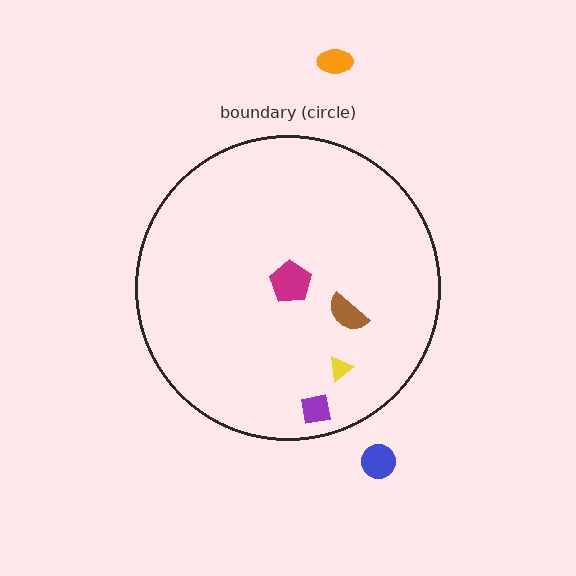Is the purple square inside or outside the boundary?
Inside.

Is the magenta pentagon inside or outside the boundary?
Inside.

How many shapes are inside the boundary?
4 inside, 2 outside.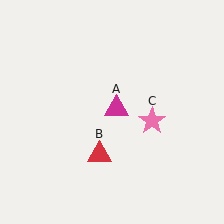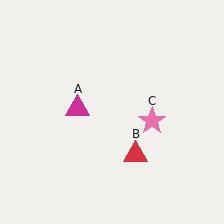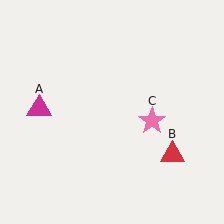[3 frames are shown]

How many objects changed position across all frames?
2 objects changed position: magenta triangle (object A), red triangle (object B).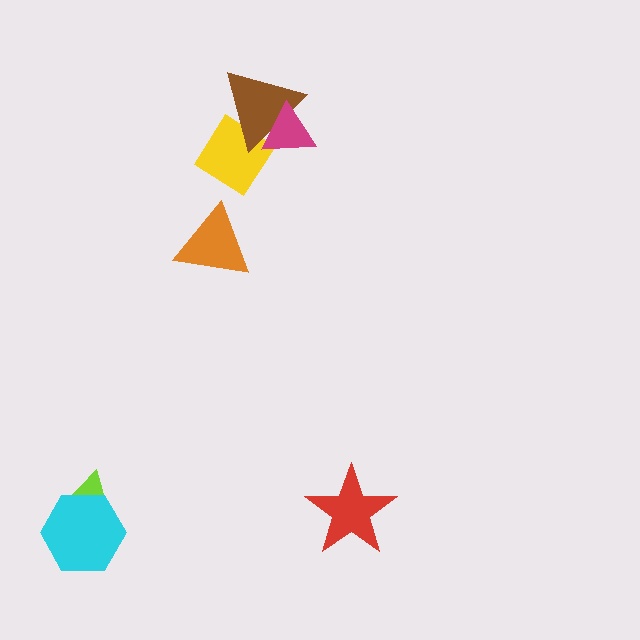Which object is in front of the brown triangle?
The magenta triangle is in front of the brown triangle.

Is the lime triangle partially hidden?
Yes, it is partially covered by another shape.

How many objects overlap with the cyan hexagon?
1 object overlaps with the cyan hexagon.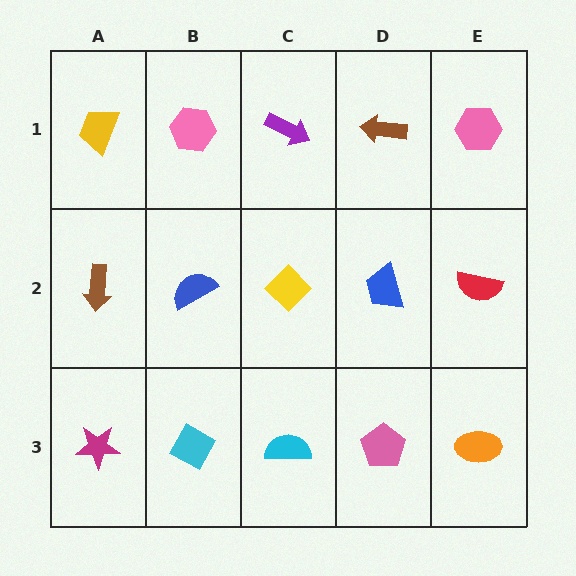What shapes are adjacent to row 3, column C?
A yellow diamond (row 2, column C), a cyan diamond (row 3, column B), a pink pentagon (row 3, column D).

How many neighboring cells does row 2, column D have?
4.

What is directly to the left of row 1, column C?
A pink hexagon.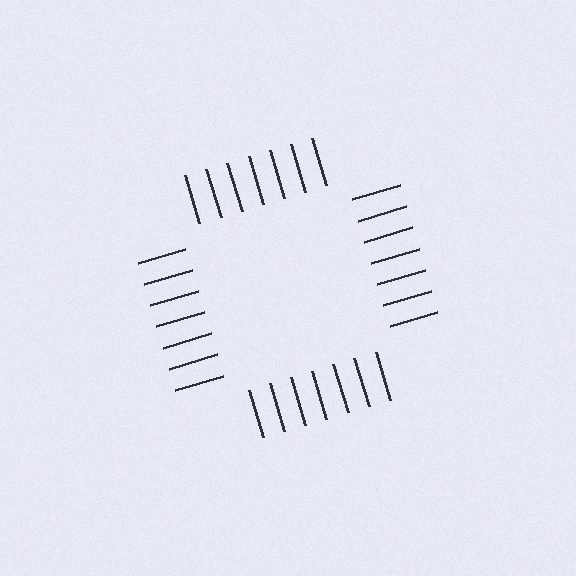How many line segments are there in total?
28 — 7 along each of the 4 edges.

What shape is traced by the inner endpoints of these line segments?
An illusory square — the line segments terminate on its edges but no continuous stroke is drawn.